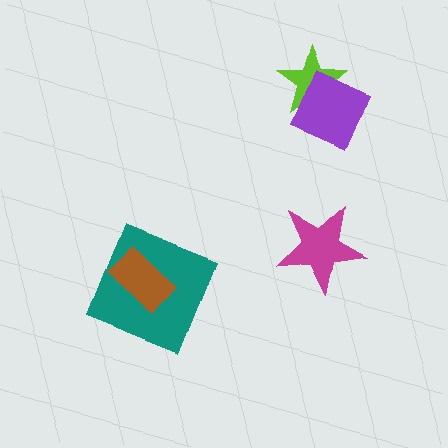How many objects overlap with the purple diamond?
1 object overlaps with the purple diamond.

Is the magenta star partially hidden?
No, no other shape covers it.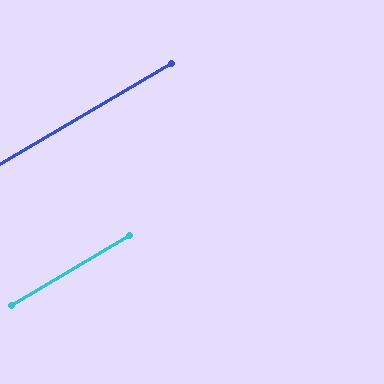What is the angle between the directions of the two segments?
Approximately 1 degree.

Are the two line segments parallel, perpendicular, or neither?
Parallel — their directions differ by only 0.6°.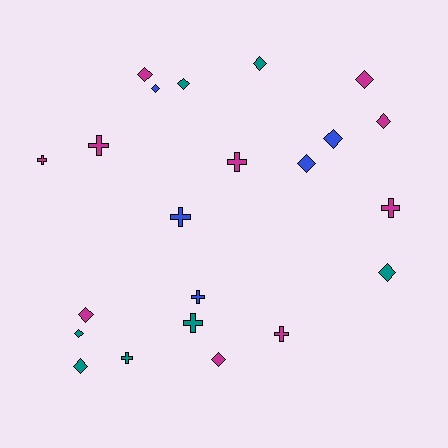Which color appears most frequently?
Magenta, with 10 objects.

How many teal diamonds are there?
There are 5 teal diamonds.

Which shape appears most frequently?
Diamond, with 13 objects.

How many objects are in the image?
There are 22 objects.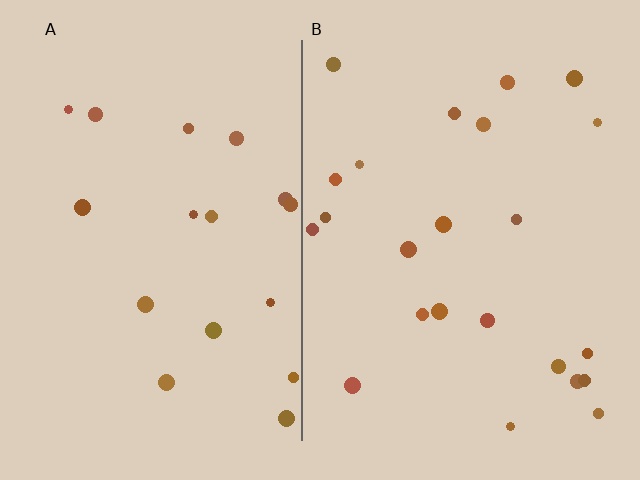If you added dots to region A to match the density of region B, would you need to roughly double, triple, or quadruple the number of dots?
Approximately double.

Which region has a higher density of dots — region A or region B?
B (the right).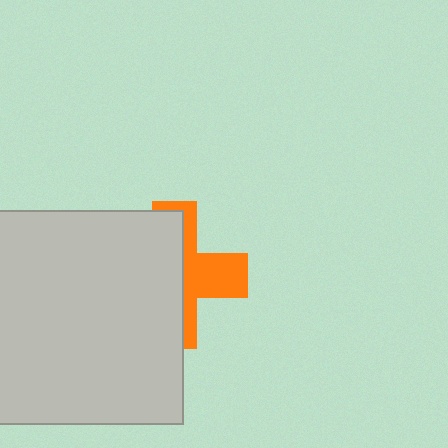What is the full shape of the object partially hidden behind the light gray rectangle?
The partially hidden object is an orange cross.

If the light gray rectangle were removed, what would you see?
You would see the complete orange cross.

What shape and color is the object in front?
The object in front is a light gray rectangle.